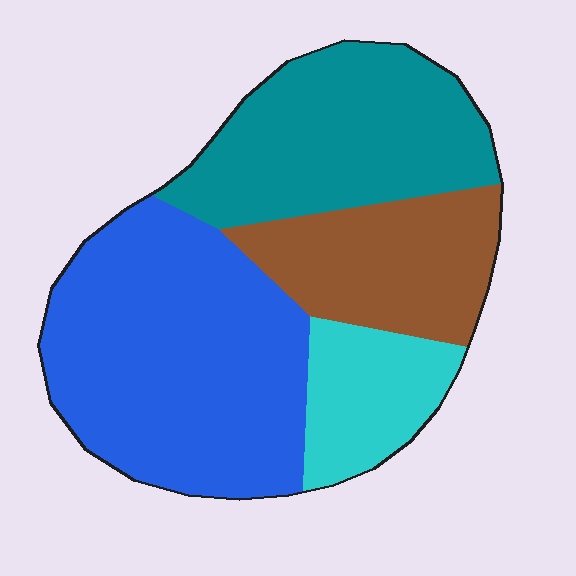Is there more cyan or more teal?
Teal.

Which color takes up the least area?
Cyan, at roughly 10%.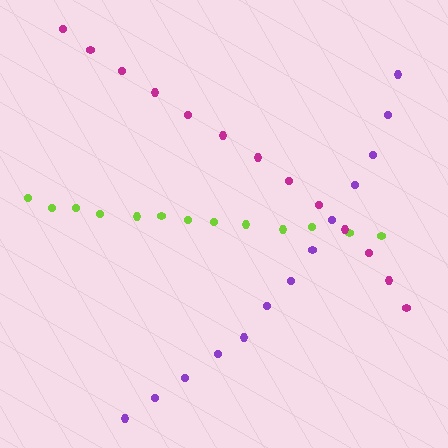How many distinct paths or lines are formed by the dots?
There are 3 distinct paths.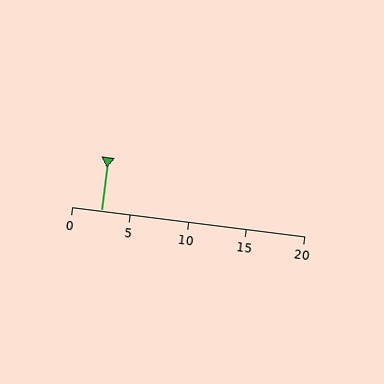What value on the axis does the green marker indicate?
The marker indicates approximately 2.5.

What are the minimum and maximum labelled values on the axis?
The axis runs from 0 to 20.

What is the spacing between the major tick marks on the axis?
The major ticks are spaced 5 apart.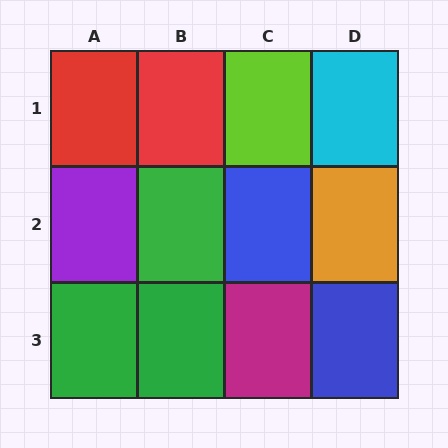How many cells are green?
3 cells are green.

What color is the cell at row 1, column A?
Red.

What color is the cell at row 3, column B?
Green.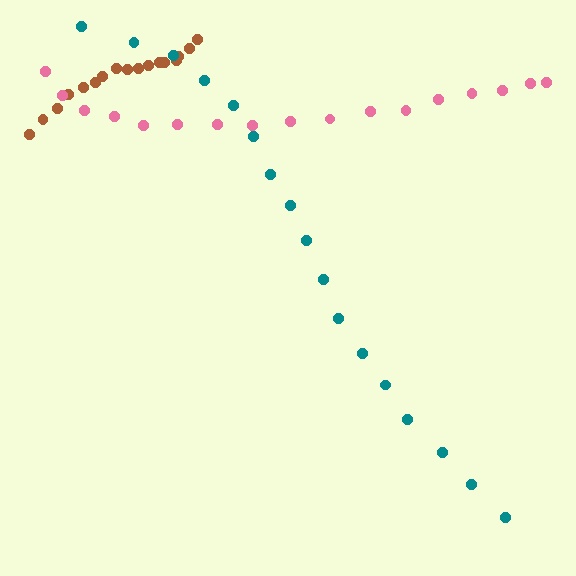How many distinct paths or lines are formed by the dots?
There are 3 distinct paths.